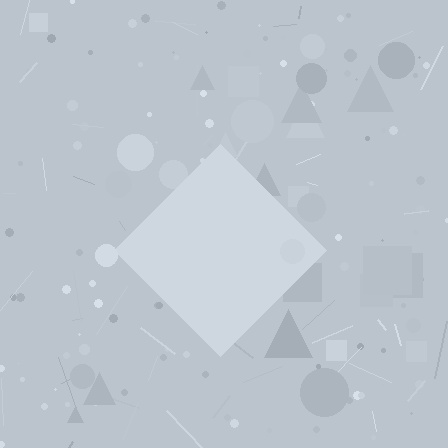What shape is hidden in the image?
A diamond is hidden in the image.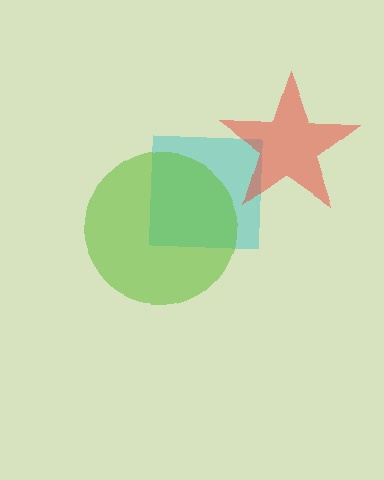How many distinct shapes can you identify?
There are 3 distinct shapes: a cyan square, a lime circle, a red star.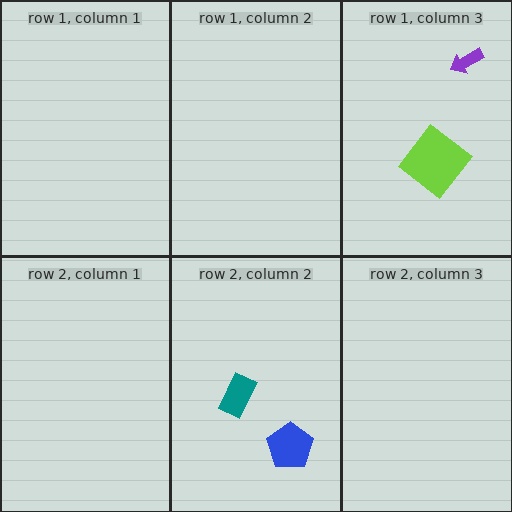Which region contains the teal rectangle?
The row 2, column 2 region.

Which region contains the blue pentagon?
The row 2, column 2 region.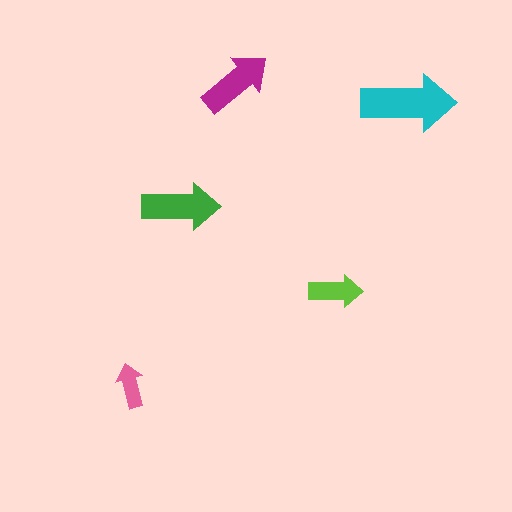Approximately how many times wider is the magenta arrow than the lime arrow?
About 1.5 times wider.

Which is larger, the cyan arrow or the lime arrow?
The cyan one.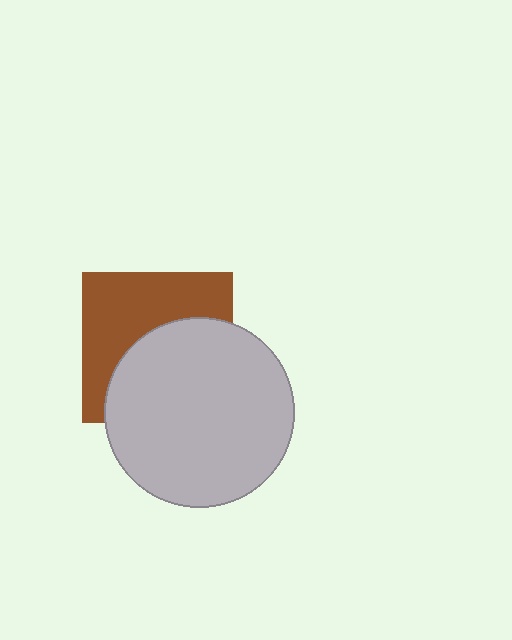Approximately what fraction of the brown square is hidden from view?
Roughly 51% of the brown square is hidden behind the light gray circle.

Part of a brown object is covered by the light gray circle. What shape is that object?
It is a square.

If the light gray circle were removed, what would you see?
You would see the complete brown square.